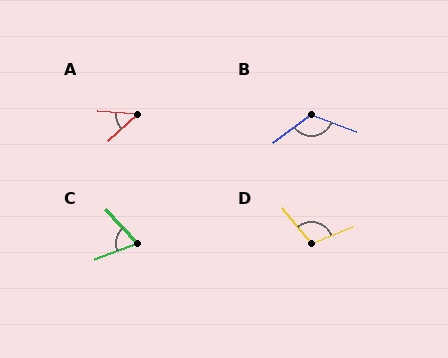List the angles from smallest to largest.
A (47°), C (68°), D (107°), B (122°).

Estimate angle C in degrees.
Approximately 68 degrees.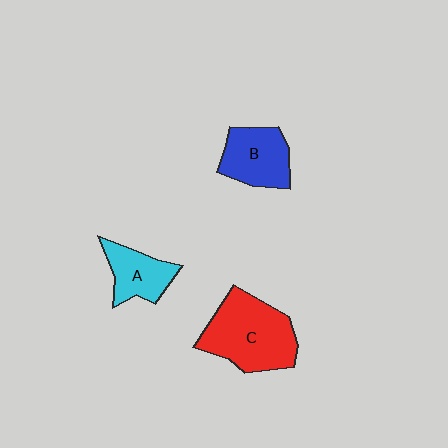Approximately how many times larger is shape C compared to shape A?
Approximately 1.9 times.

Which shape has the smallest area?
Shape A (cyan).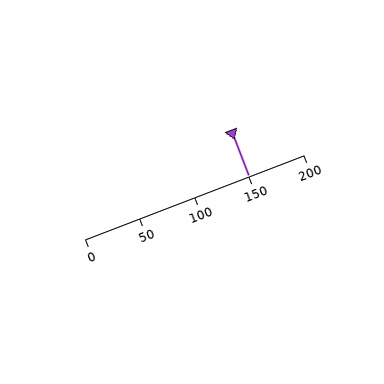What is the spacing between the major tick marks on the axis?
The major ticks are spaced 50 apart.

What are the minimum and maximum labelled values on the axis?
The axis runs from 0 to 200.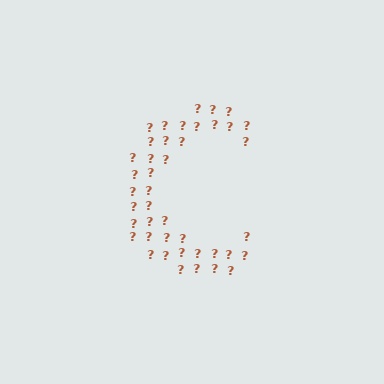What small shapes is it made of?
It is made of small question marks.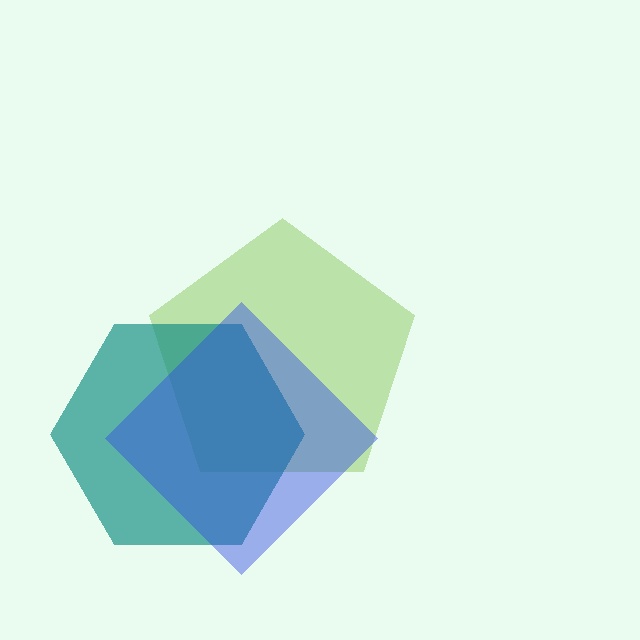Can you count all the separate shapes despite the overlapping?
Yes, there are 3 separate shapes.